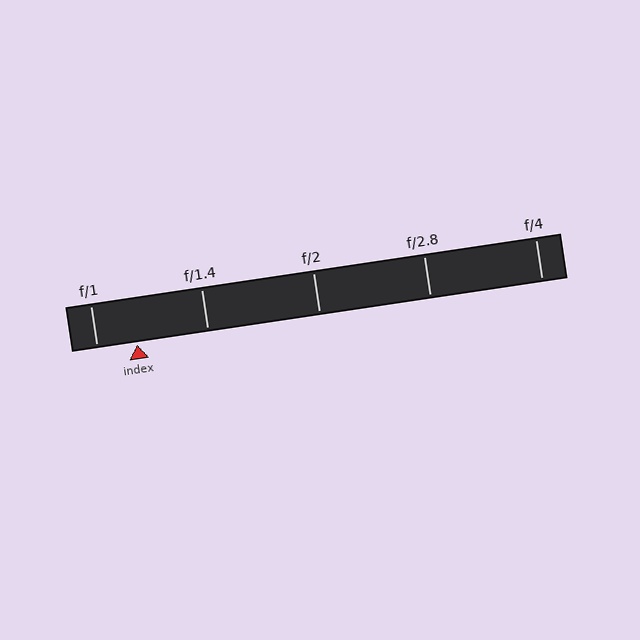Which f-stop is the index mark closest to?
The index mark is closest to f/1.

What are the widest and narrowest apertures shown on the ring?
The widest aperture shown is f/1 and the narrowest is f/4.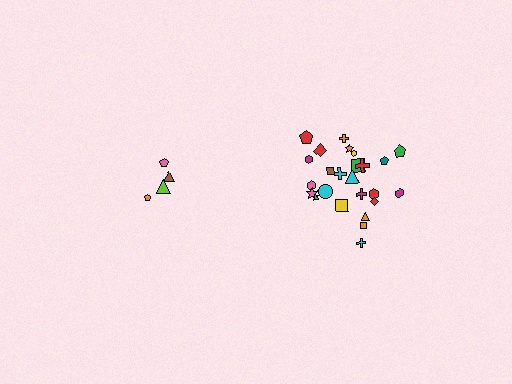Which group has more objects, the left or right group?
The right group.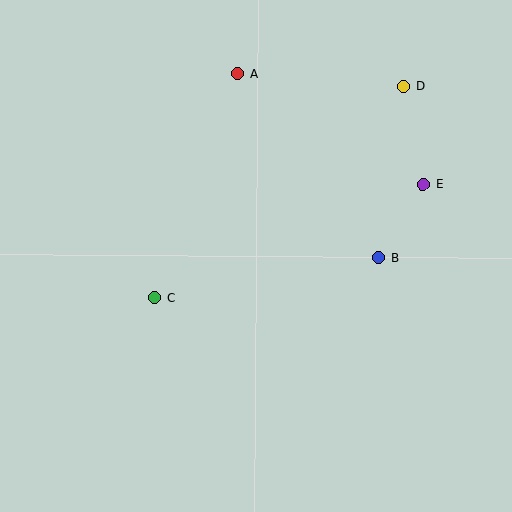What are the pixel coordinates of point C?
Point C is at (154, 298).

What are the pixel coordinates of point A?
Point A is at (238, 74).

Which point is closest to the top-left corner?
Point A is closest to the top-left corner.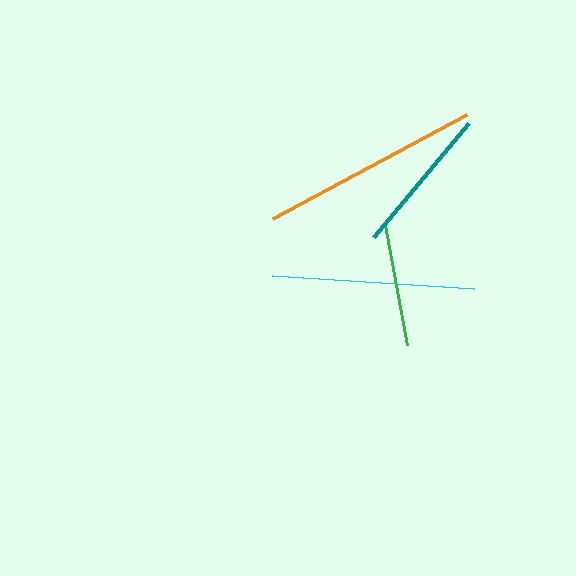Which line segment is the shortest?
The green line is the shortest at approximately 121 pixels.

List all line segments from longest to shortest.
From longest to shortest: orange, cyan, teal, green.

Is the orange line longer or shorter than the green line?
The orange line is longer than the green line.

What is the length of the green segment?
The green segment is approximately 121 pixels long.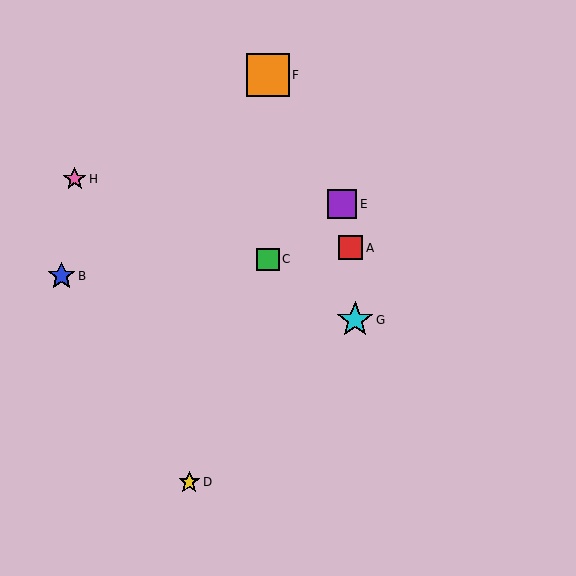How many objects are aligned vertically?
2 objects (C, F) are aligned vertically.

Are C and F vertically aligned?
Yes, both are at x≈268.